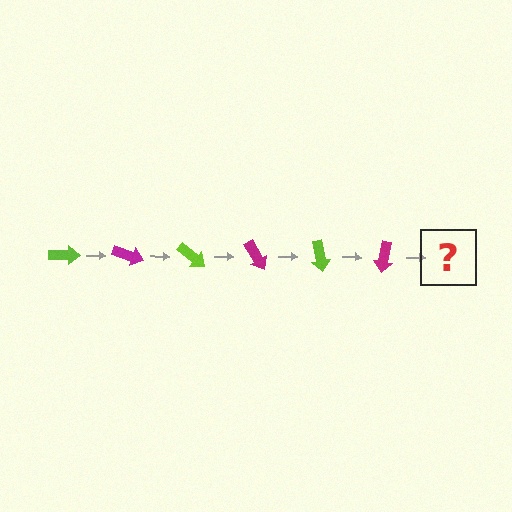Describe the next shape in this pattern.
It should be a lime arrow, rotated 120 degrees from the start.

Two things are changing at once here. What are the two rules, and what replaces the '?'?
The two rules are that it rotates 20 degrees each step and the color cycles through lime and magenta. The '?' should be a lime arrow, rotated 120 degrees from the start.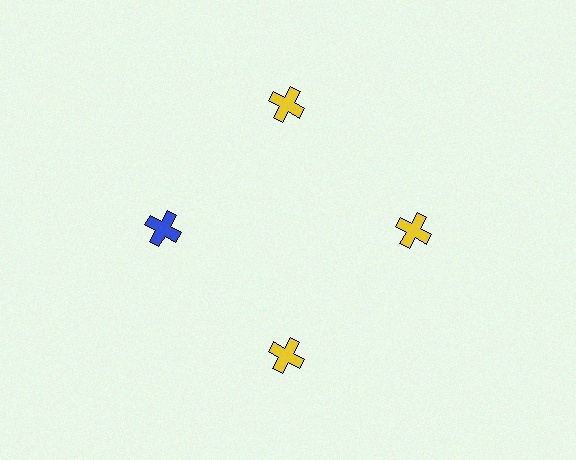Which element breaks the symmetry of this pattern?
The blue cross at roughly the 9 o'clock position breaks the symmetry. All other shapes are yellow crosses.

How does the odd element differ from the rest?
It has a different color: blue instead of yellow.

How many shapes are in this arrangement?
There are 4 shapes arranged in a ring pattern.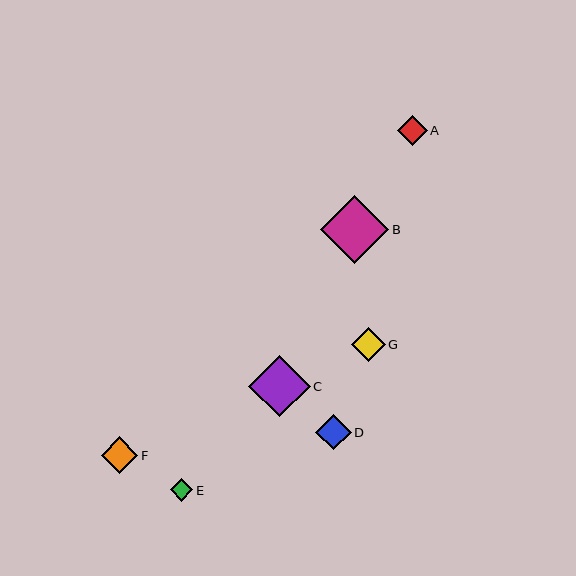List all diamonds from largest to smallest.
From largest to smallest: B, C, F, D, G, A, E.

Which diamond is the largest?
Diamond B is the largest with a size of approximately 68 pixels.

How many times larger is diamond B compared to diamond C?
Diamond B is approximately 1.1 times the size of diamond C.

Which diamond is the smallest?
Diamond E is the smallest with a size of approximately 22 pixels.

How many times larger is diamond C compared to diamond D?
Diamond C is approximately 1.7 times the size of diamond D.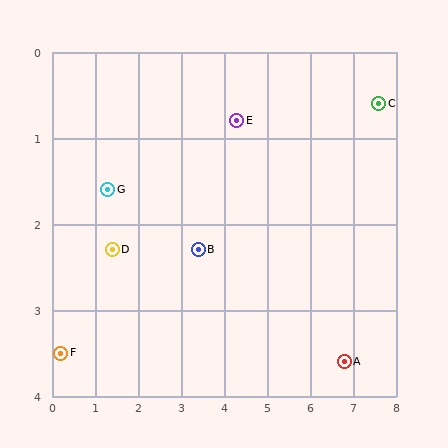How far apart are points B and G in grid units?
Points B and G are about 2.2 grid units apart.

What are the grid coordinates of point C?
Point C is at approximately (7.6, 0.6).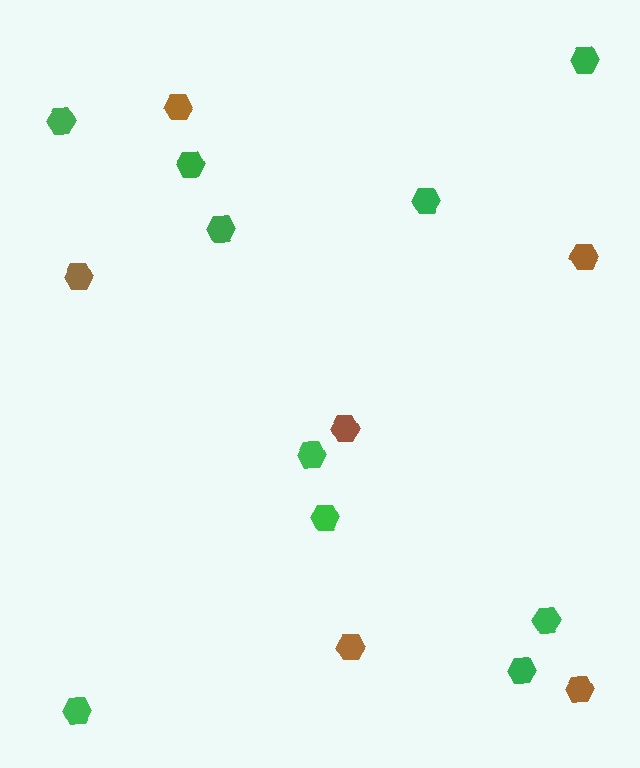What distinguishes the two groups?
There are 2 groups: one group of brown hexagons (6) and one group of green hexagons (10).